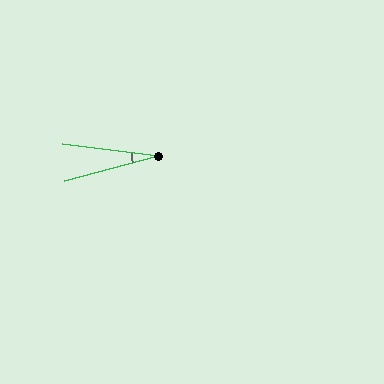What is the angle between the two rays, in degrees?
Approximately 22 degrees.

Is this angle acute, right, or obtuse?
It is acute.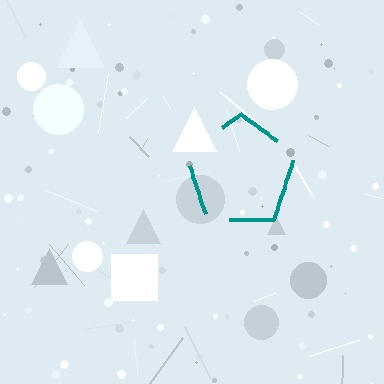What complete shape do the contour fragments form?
The contour fragments form a pentagon.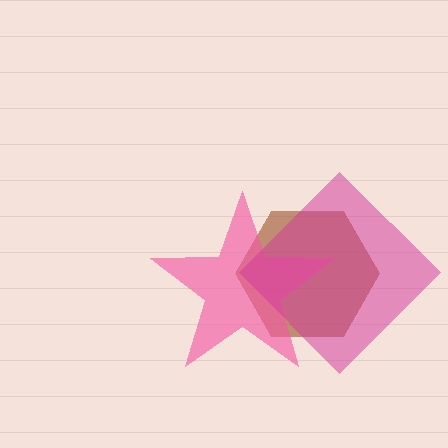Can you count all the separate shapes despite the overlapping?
Yes, there are 3 separate shapes.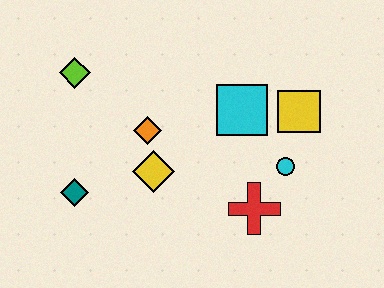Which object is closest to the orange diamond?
The yellow diamond is closest to the orange diamond.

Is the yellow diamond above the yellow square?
No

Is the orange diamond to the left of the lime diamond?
No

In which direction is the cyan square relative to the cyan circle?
The cyan square is above the cyan circle.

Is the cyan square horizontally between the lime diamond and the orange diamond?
No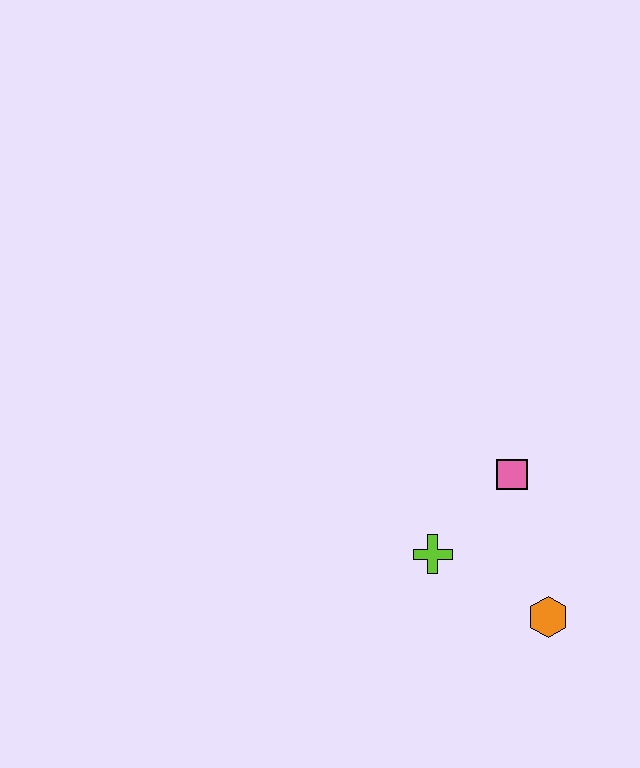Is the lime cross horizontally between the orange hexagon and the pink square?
No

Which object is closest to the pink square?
The lime cross is closest to the pink square.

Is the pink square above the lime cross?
Yes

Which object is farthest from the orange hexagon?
The pink square is farthest from the orange hexagon.